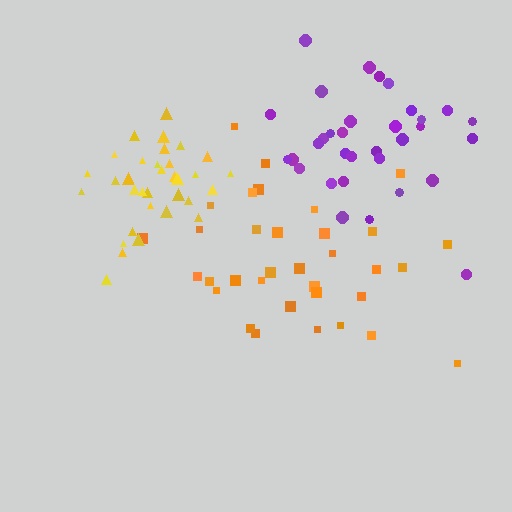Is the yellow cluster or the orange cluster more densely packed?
Yellow.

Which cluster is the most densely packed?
Yellow.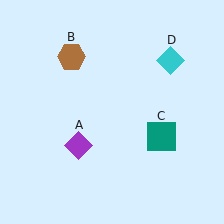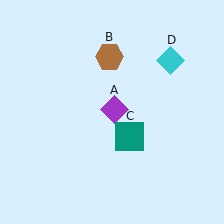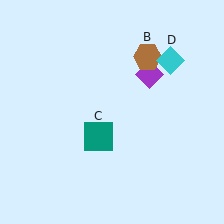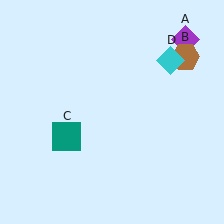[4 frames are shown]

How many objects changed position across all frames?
3 objects changed position: purple diamond (object A), brown hexagon (object B), teal square (object C).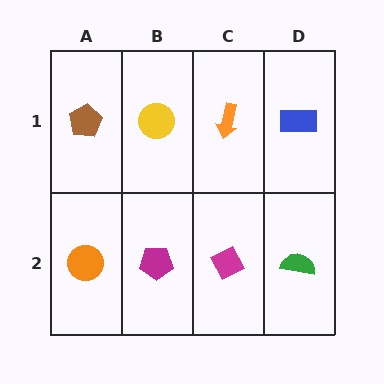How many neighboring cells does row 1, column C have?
3.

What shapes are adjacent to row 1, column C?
A magenta diamond (row 2, column C), a yellow circle (row 1, column B), a blue rectangle (row 1, column D).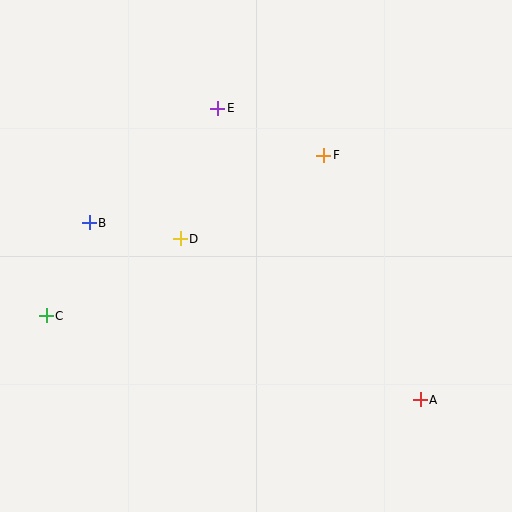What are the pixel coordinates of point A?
Point A is at (420, 400).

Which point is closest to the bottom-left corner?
Point C is closest to the bottom-left corner.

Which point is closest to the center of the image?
Point D at (180, 239) is closest to the center.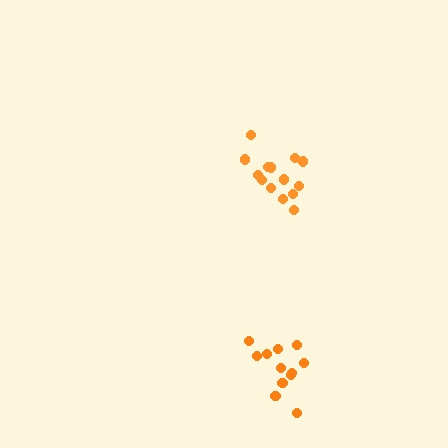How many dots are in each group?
Group 1: 12 dots, Group 2: 14 dots (26 total).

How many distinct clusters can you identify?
There are 2 distinct clusters.